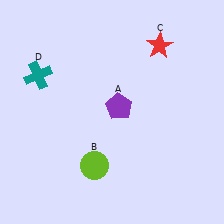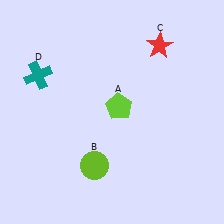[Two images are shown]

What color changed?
The pentagon (A) changed from purple in Image 1 to lime in Image 2.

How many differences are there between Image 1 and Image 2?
There is 1 difference between the two images.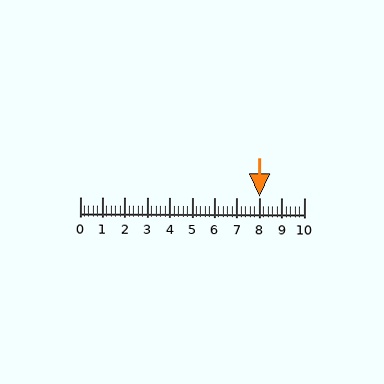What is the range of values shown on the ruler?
The ruler shows values from 0 to 10.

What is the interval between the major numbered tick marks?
The major tick marks are spaced 1 units apart.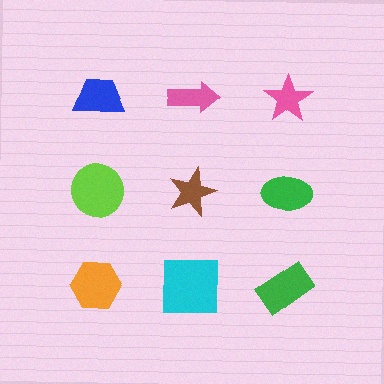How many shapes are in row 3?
3 shapes.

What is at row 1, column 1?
A blue trapezoid.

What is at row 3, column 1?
An orange hexagon.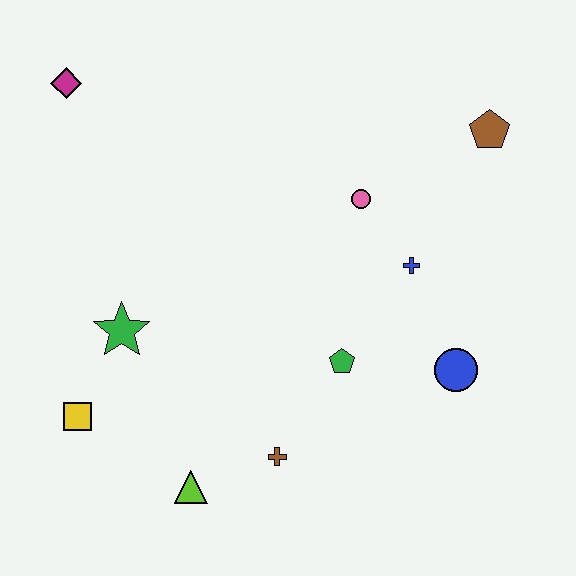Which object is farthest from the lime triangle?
The brown pentagon is farthest from the lime triangle.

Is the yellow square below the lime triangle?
No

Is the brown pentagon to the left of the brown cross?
No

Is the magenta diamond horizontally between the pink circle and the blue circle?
No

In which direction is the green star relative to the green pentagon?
The green star is to the left of the green pentagon.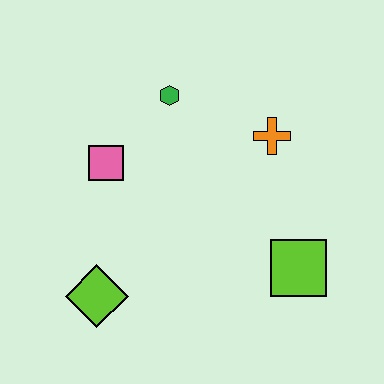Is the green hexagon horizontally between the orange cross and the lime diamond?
Yes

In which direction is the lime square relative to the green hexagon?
The lime square is below the green hexagon.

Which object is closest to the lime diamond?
The pink square is closest to the lime diamond.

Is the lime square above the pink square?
No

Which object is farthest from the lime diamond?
The orange cross is farthest from the lime diamond.